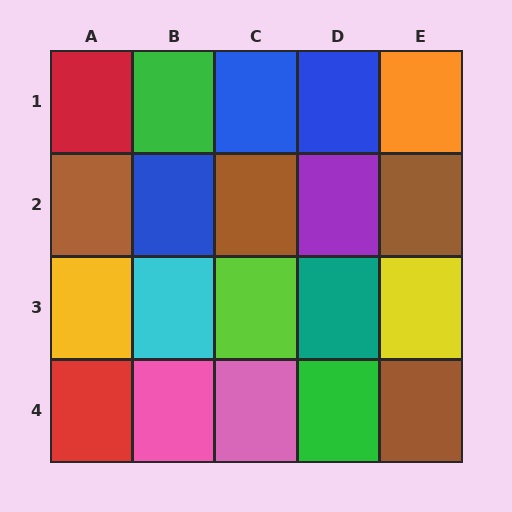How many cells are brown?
4 cells are brown.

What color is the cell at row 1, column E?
Orange.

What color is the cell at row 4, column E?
Brown.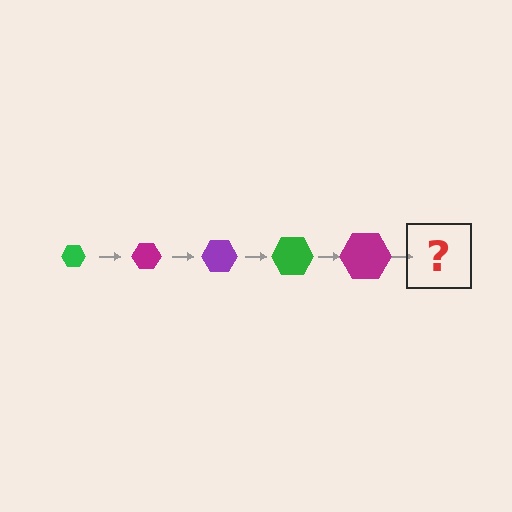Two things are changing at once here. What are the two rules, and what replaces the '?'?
The two rules are that the hexagon grows larger each step and the color cycles through green, magenta, and purple. The '?' should be a purple hexagon, larger than the previous one.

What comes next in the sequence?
The next element should be a purple hexagon, larger than the previous one.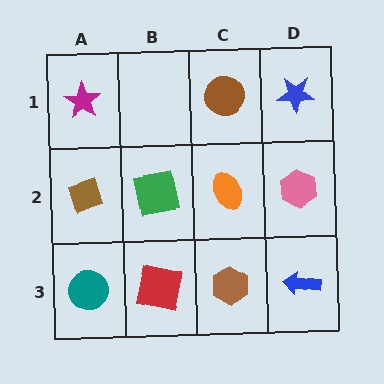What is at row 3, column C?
A brown hexagon.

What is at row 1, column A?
A magenta star.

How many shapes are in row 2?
4 shapes.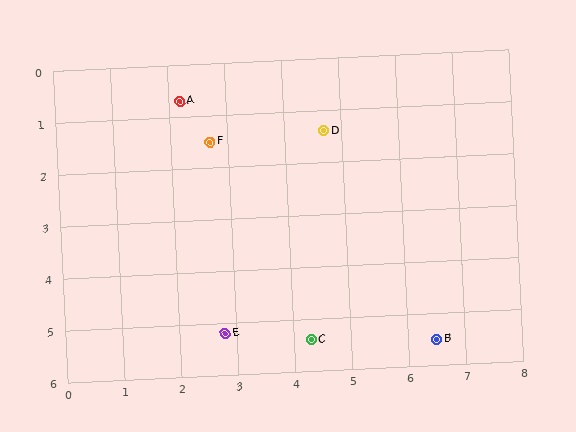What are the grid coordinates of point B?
Point B is at approximately (6.5, 5.5).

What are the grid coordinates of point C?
Point C is at approximately (4.3, 5.4).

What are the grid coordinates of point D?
Point D is at approximately (4.7, 1.4).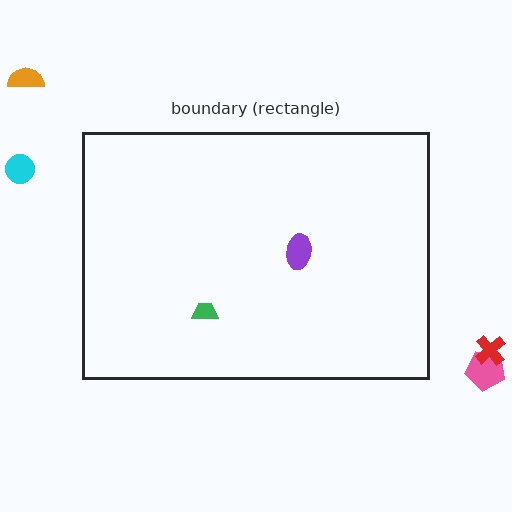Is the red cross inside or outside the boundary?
Outside.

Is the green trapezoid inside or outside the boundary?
Inside.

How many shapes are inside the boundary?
2 inside, 4 outside.